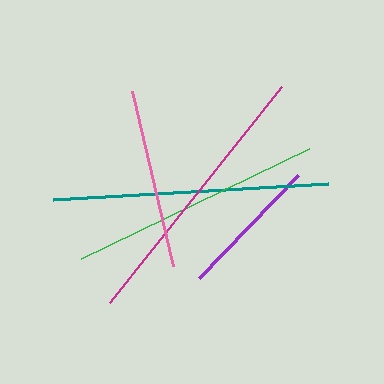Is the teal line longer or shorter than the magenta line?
The magenta line is longer than the teal line.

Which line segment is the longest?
The magenta line is the longest at approximately 276 pixels.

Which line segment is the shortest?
The purple line is the shortest at approximately 144 pixels.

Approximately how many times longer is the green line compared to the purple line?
The green line is approximately 1.8 times the length of the purple line.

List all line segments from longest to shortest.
From longest to shortest: magenta, teal, green, pink, purple.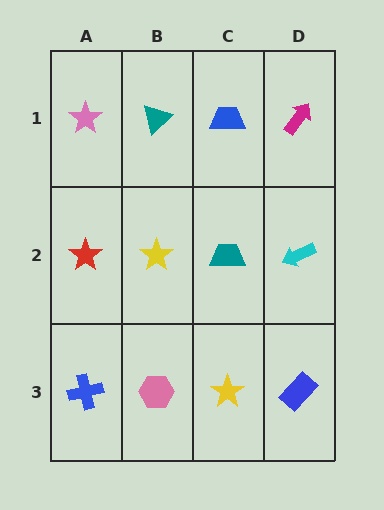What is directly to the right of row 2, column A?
A yellow star.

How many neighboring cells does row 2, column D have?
3.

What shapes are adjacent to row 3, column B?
A yellow star (row 2, column B), a blue cross (row 3, column A), a yellow star (row 3, column C).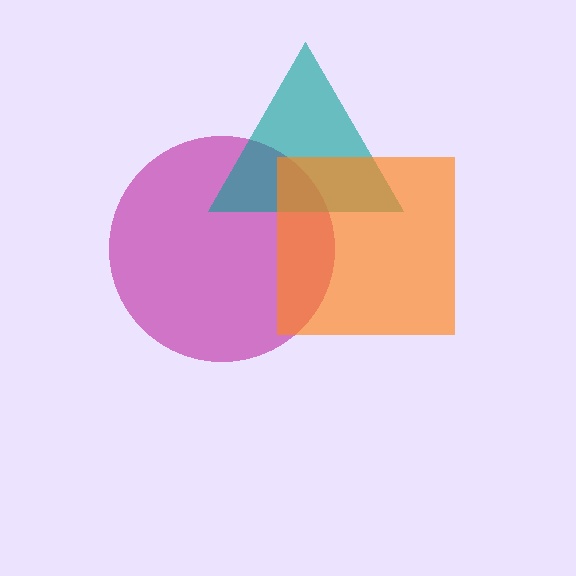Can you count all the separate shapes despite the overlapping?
Yes, there are 3 separate shapes.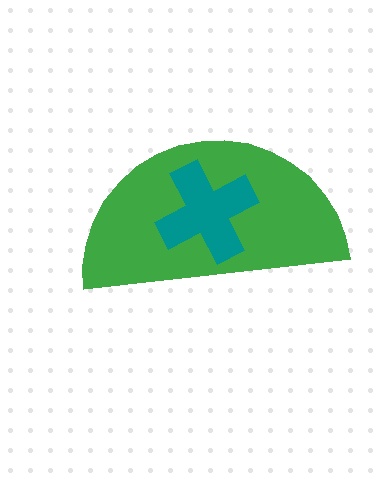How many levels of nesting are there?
2.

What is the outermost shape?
The green semicircle.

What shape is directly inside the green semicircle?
The teal cross.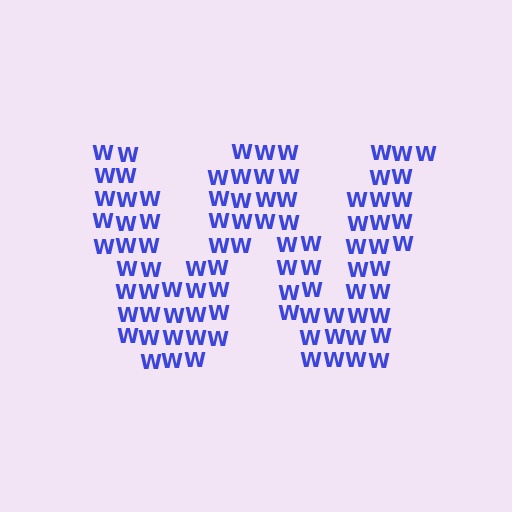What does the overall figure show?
The overall figure shows the letter W.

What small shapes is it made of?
It is made of small letter W's.